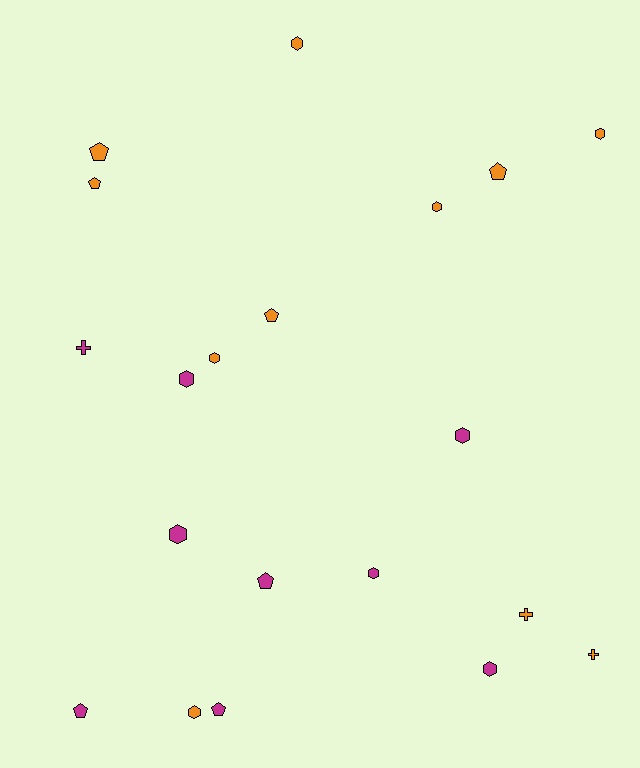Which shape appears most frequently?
Hexagon, with 10 objects.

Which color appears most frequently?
Orange, with 11 objects.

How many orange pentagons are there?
There are 4 orange pentagons.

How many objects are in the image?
There are 20 objects.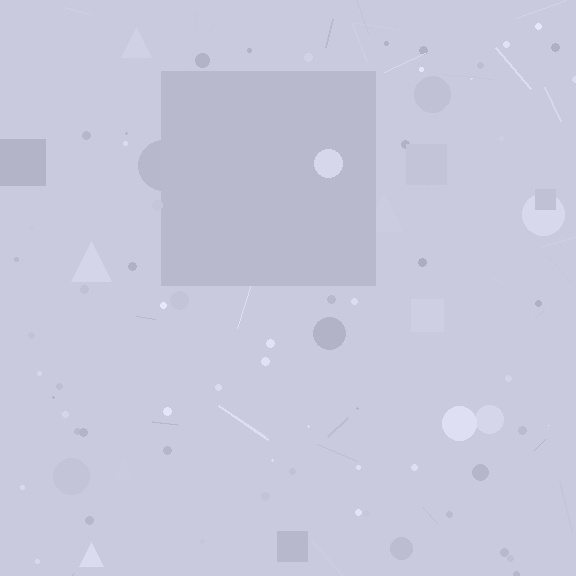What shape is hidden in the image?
A square is hidden in the image.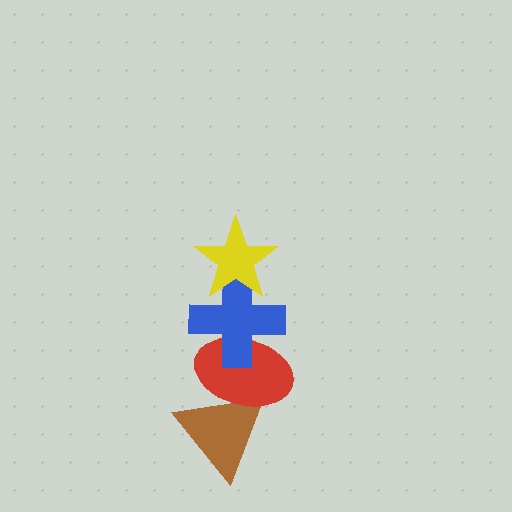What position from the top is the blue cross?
The blue cross is 2nd from the top.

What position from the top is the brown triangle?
The brown triangle is 4th from the top.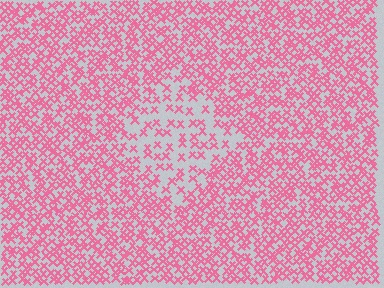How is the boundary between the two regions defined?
The boundary is defined by a change in element density (approximately 2.2x ratio). All elements are the same color, size, and shape.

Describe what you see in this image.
The image contains small pink elements arranged at two different densities. A diamond-shaped region is visible where the elements are less densely packed than the surrounding area.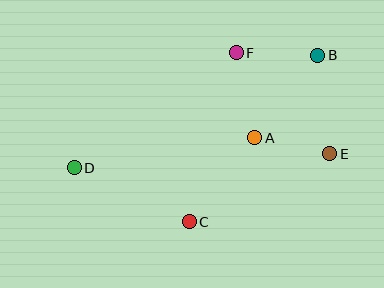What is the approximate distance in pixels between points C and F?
The distance between C and F is approximately 175 pixels.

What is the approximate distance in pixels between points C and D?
The distance between C and D is approximately 127 pixels.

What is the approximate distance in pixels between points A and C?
The distance between A and C is approximately 107 pixels.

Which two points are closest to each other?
Points A and E are closest to each other.